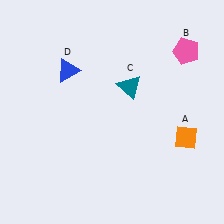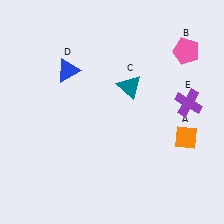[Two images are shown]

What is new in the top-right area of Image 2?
A purple cross (E) was added in the top-right area of Image 2.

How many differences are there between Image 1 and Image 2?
There is 1 difference between the two images.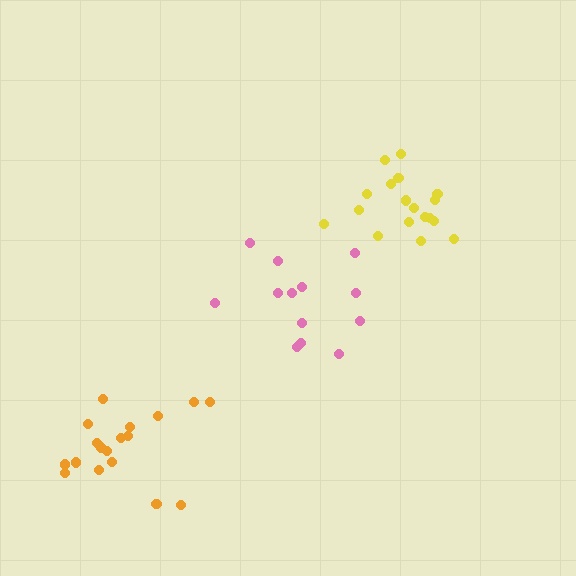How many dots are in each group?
Group 1: 13 dots, Group 2: 18 dots, Group 3: 18 dots (49 total).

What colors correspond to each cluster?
The clusters are colored: pink, orange, yellow.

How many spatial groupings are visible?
There are 3 spatial groupings.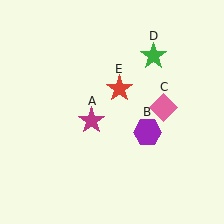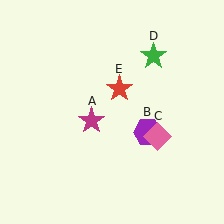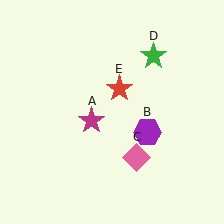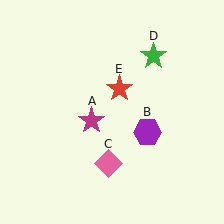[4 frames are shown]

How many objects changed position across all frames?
1 object changed position: pink diamond (object C).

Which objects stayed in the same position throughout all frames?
Magenta star (object A) and purple hexagon (object B) and green star (object D) and red star (object E) remained stationary.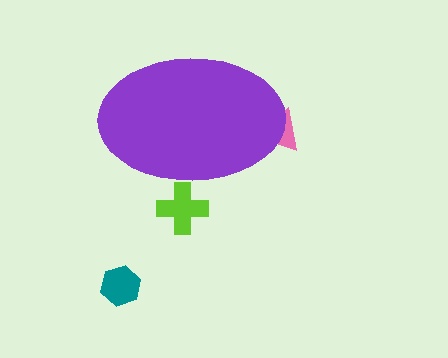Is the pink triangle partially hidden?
Yes, the pink triangle is partially hidden behind the purple ellipse.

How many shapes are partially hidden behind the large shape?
2 shapes are partially hidden.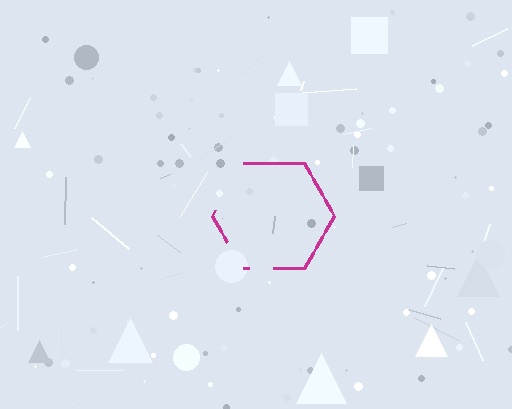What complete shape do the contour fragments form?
The contour fragments form a hexagon.